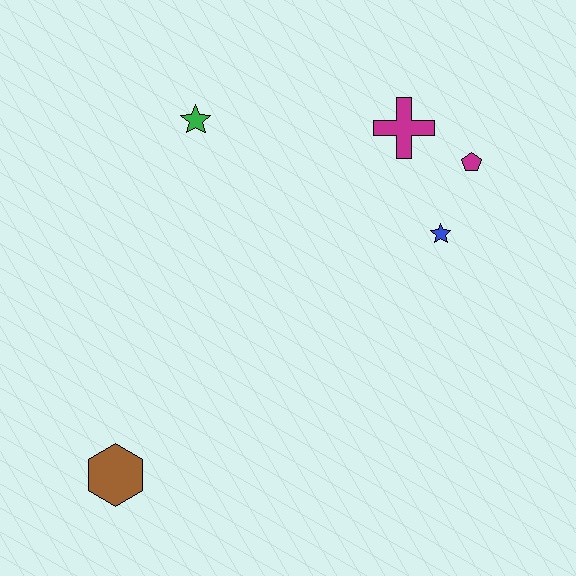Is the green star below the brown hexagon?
No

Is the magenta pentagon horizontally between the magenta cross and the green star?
No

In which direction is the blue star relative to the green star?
The blue star is to the right of the green star.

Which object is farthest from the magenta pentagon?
The brown hexagon is farthest from the magenta pentagon.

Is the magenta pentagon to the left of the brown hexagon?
No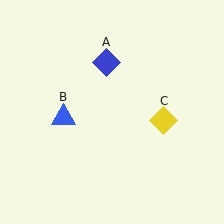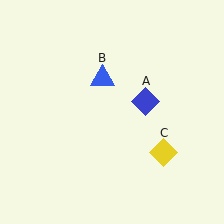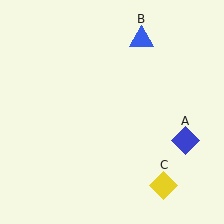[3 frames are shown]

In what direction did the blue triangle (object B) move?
The blue triangle (object B) moved up and to the right.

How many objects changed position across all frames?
3 objects changed position: blue diamond (object A), blue triangle (object B), yellow diamond (object C).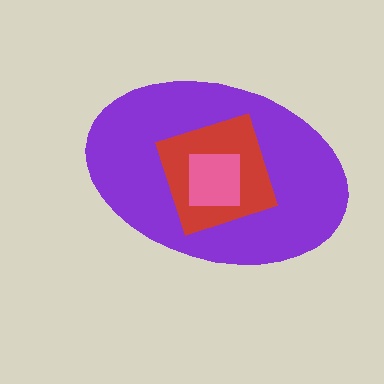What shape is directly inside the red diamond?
The pink square.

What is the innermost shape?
The pink square.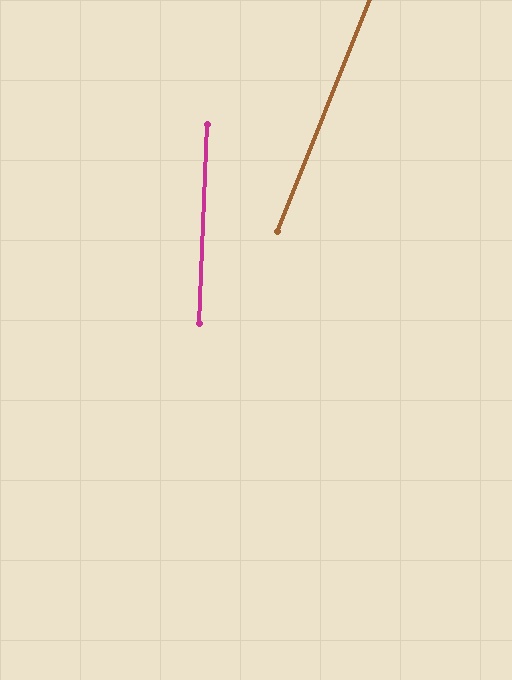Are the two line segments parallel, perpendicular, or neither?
Neither parallel nor perpendicular — they differ by about 20°.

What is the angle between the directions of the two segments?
Approximately 20 degrees.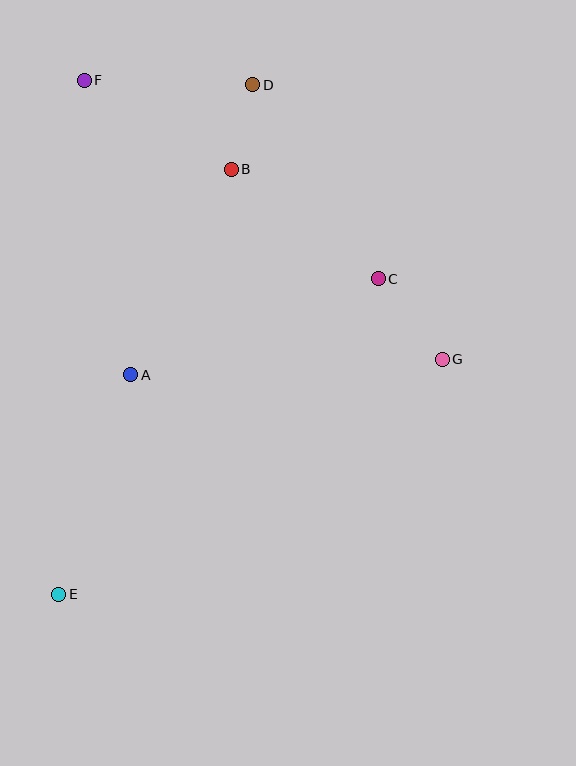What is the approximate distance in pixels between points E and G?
The distance between E and G is approximately 450 pixels.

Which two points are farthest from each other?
Points D and E are farthest from each other.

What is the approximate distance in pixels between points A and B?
The distance between A and B is approximately 229 pixels.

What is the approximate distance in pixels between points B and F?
The distance between B and F is approximately 172 pixels.